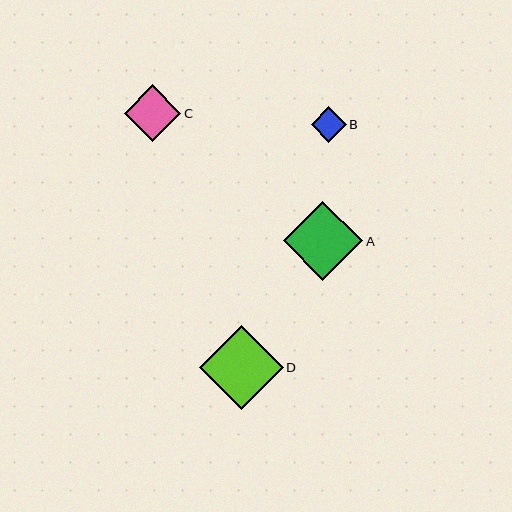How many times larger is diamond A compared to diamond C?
Diamond A is approximately 1.4 times the size of diamond C.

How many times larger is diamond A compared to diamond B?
Diamond A is approximately 2.3 times the size of diamond B.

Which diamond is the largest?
Diamond D is the largest with a size of approximately 84 pixels.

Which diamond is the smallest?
Diamond B is the smallest with a size of approximately 35 pixels.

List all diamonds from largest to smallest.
From largest to smallest: D, A, C, B.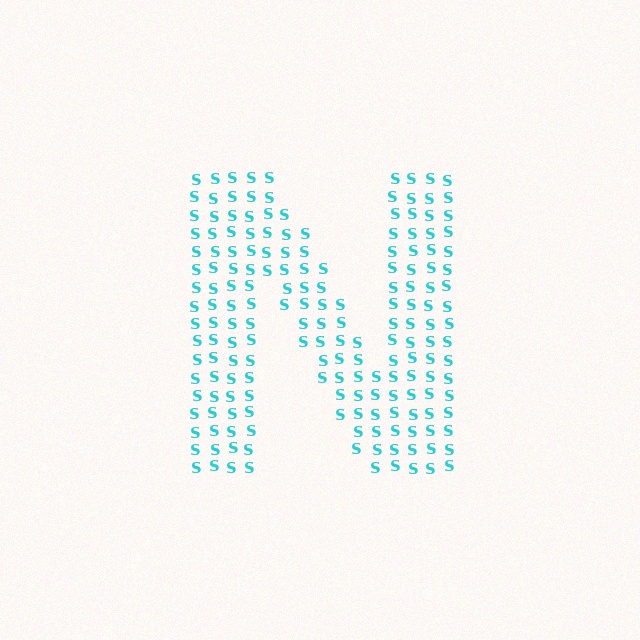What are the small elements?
The small elements are letter S's.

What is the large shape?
The large shape is the letter N.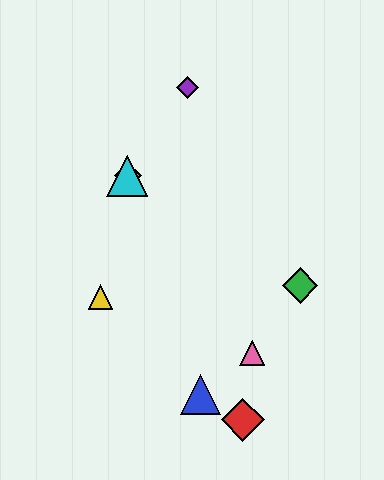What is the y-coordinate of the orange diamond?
The orange diamond is at y≈176.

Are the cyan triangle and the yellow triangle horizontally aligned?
No, the cyan triangle is at y≈176 and the yellow triangle is at y≈297.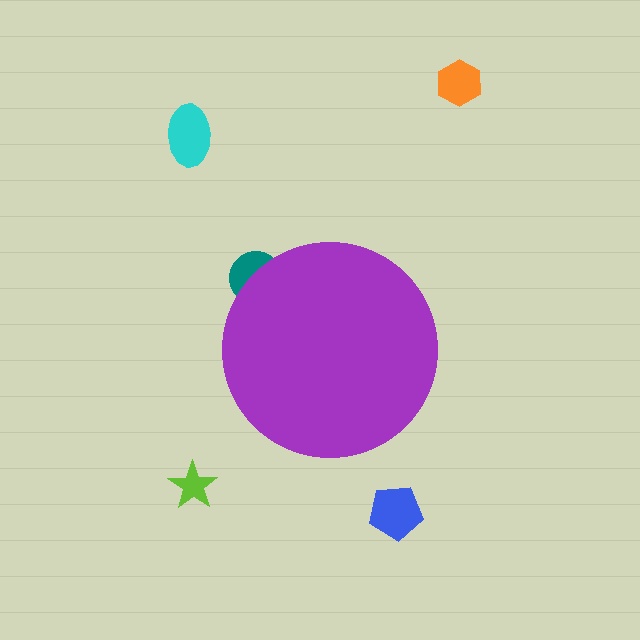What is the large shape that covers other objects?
A purple circle.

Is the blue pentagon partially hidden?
No, the blue pentagon is fully visible.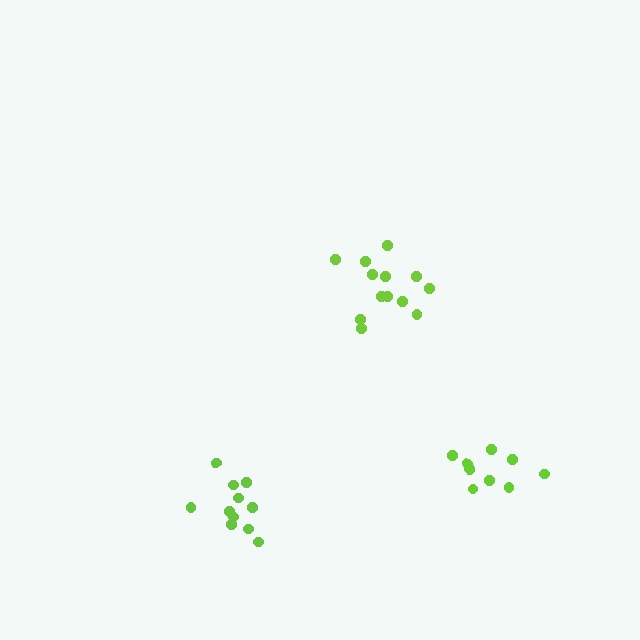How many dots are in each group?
Group 1: 13 dots, Group 2: 11 dots, Group 3: 9 dots (33 total).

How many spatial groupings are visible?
There are 3 spatial groupings.